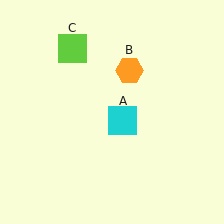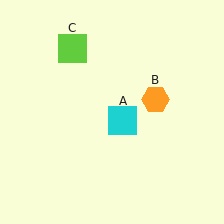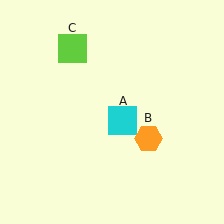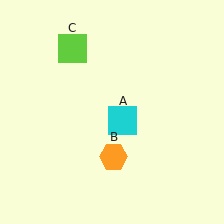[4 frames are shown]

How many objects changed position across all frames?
1 object changed position: orange hexagon (object B).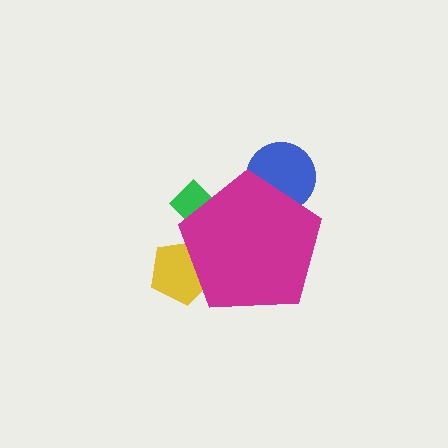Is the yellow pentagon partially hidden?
Yes, the yellow pentagon is partially hidden behind the magenta pentagon.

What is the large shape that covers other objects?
A magenta pentagon.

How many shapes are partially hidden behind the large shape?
3 shapes are partially hidden.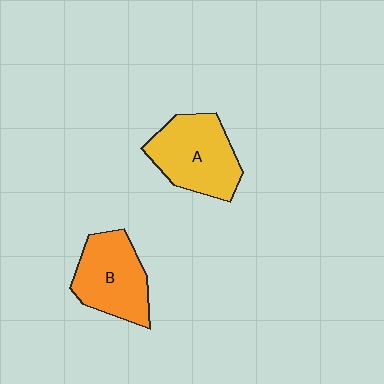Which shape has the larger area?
Shape A (yellow).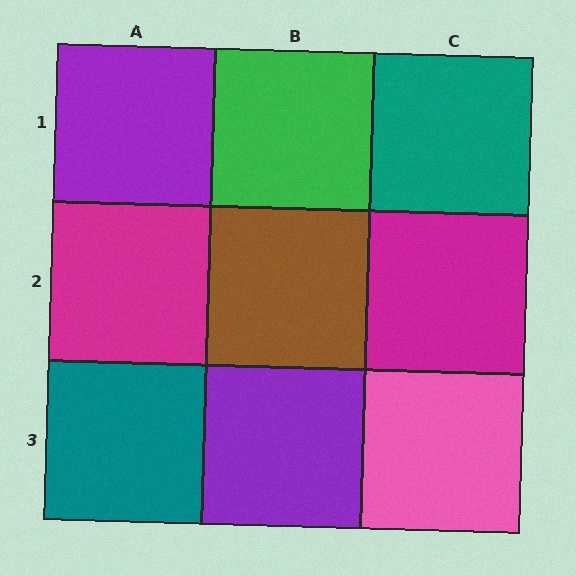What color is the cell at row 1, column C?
Teal.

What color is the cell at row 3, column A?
Teal.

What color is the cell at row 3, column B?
Purple.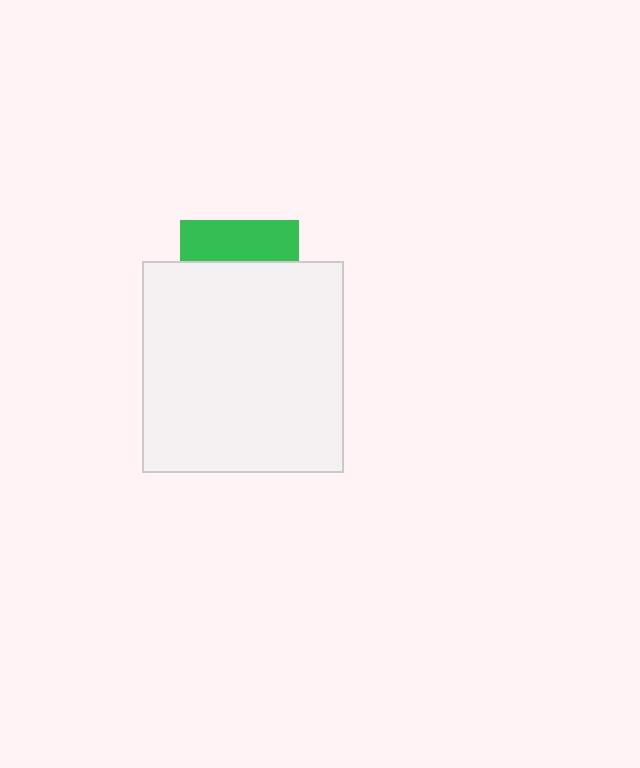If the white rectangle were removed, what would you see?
You would see the complete green square.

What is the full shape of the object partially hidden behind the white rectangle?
The partially hidden object is a green square.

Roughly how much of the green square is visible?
A small part of it is visible (roughly 35%).